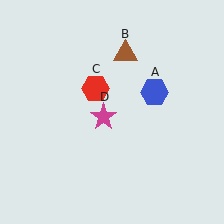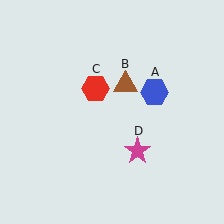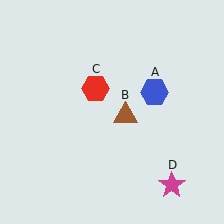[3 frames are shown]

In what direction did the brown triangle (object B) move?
The brown triangle (object B) moved down.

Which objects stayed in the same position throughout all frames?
Blue hexagon (object A) and red hexagon (object C) remained stationary.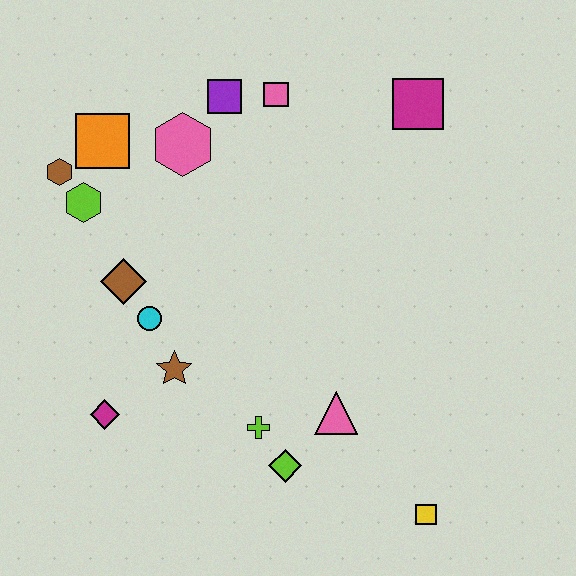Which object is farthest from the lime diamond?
The magenta square is farthest from the lime diamond.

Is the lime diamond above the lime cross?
No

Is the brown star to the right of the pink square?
No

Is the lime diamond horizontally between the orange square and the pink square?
No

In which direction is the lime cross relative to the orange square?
The lime cross is below the orange square.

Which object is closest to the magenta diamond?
The brown star is closest to the magenta diamond.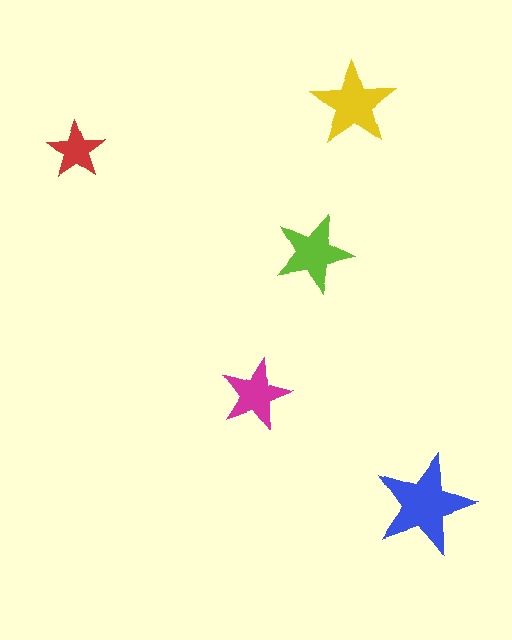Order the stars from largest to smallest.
the blue one, the yellow one, the lime one, the magenta one, the red one.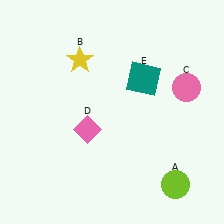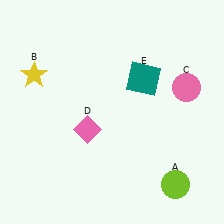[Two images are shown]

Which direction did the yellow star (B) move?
The yellow star (B) moved left.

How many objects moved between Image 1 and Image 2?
1 object moved between the two images.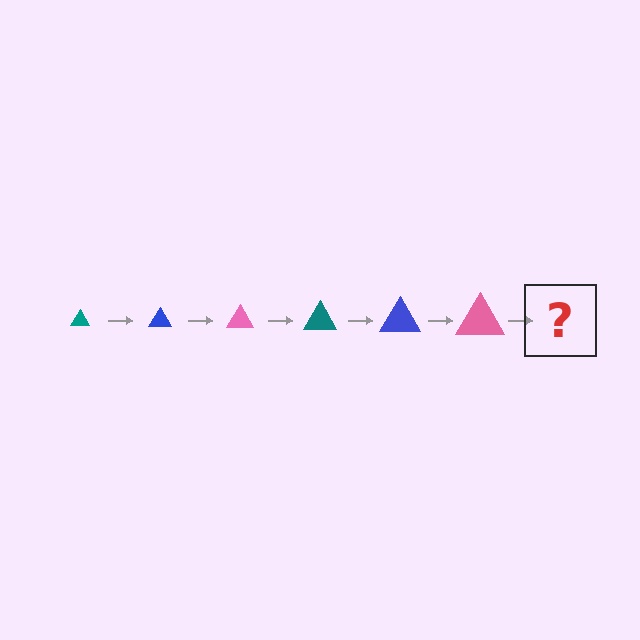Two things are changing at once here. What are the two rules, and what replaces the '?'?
The two rules are that the triangle grows larger each step and the color cycles through teal, blue, and pink. The '?' should be a teal triangle, larger than the previous one.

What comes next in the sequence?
The next element should be a teal triangle, larger than the previous one.